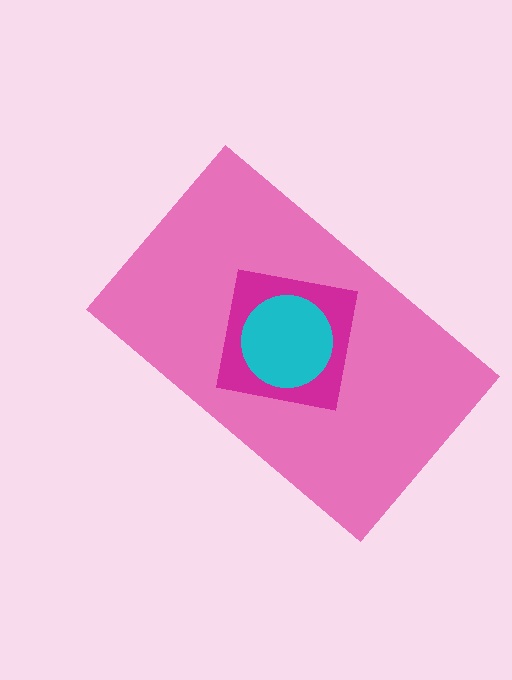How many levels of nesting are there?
3.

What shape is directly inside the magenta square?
The cyan circle.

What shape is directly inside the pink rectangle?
The magenta square.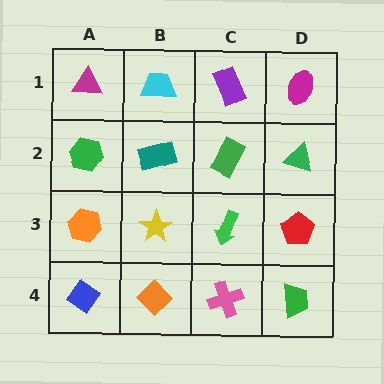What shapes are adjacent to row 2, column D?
A magenta ellipse (row 1, column D), a red pentagon (row 3, column D), a green rectangle (row 2, column C).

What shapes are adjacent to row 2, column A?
A magenta triangle (row 1, column A), an orange hexagon (row 3, column A), a teal rectangle (row 2, column B).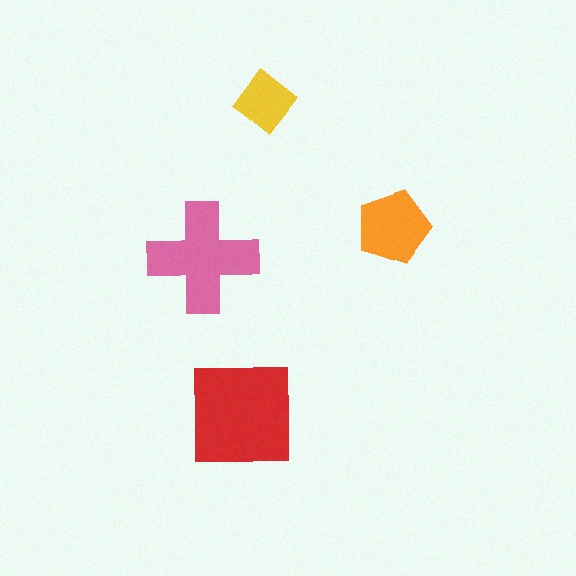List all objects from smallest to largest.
The yellow diamond, the orange pentagon, the pink cross, the red square.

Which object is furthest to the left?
The pink cross is leftmost.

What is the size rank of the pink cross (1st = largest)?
2nd.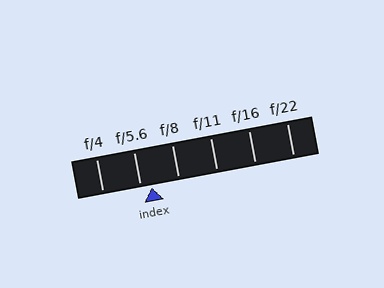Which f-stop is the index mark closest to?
The index mark is closest to f/5.6.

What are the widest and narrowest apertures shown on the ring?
The widest aperture shown is f/4 and the narrowest is f/22.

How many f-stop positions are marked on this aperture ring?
There are 6 f-stop positions marked.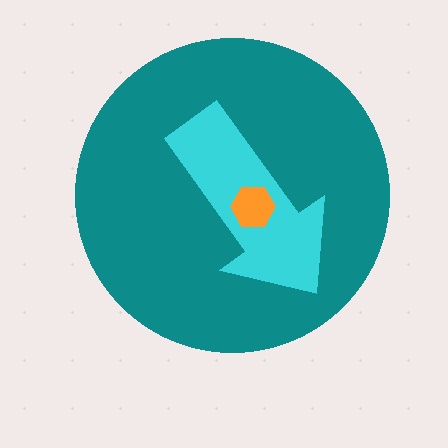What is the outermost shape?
The teal circle.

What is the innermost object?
The orange hexagon.